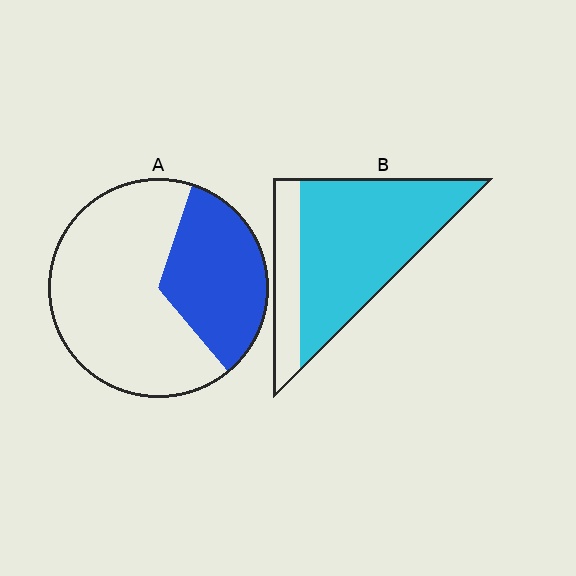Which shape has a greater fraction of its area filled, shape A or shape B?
Shape B.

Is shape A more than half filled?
No.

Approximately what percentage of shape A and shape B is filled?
A is approximately 35% and B is approximately 75%.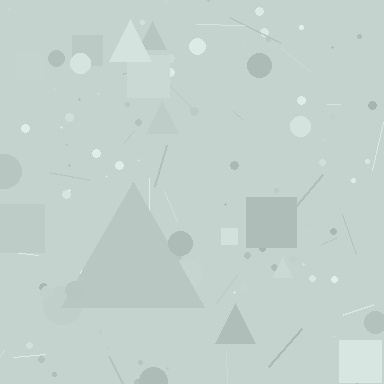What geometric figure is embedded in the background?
A triangle is embedded in the background.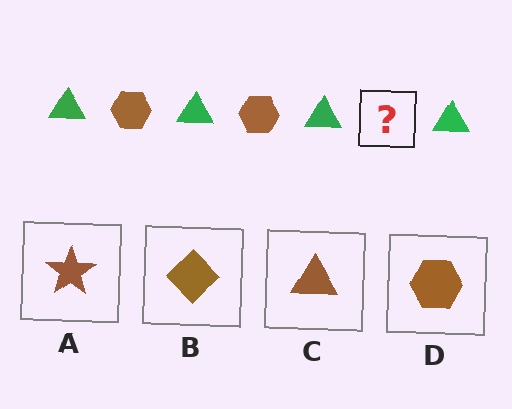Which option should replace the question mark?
Option D.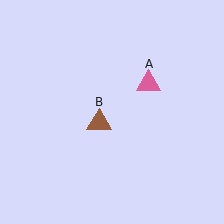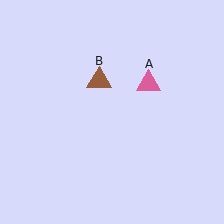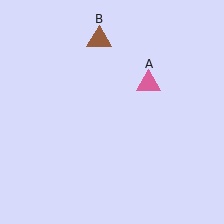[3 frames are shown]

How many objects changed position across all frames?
1 object changed position: brown triangle (object B).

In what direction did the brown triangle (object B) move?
The brown triangle (object B) moved up.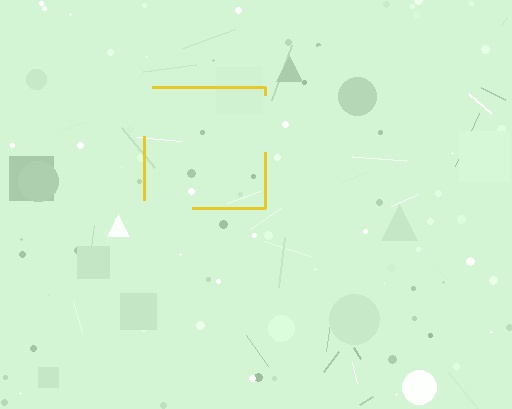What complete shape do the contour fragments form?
The contour fragments form a square.